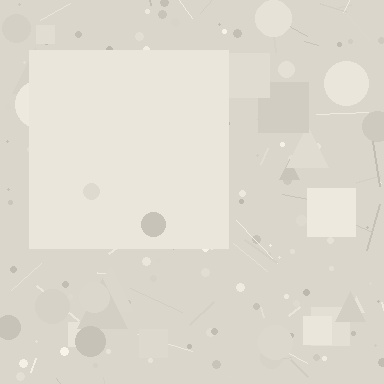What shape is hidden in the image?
A square is hidden in the image.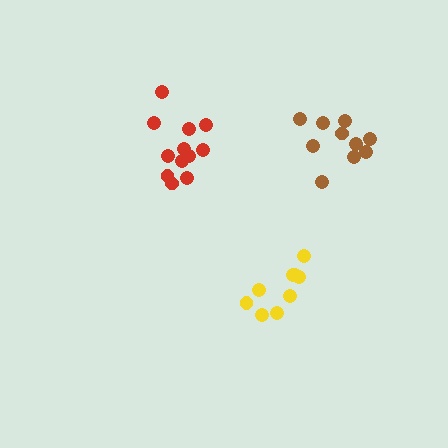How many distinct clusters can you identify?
There are 3 distinct clusters.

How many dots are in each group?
Group 1: 9 dots, Group 2: 10 dots, Group 3: 12 dots (31 total).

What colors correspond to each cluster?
The clusters are colored: yellow, brown, red.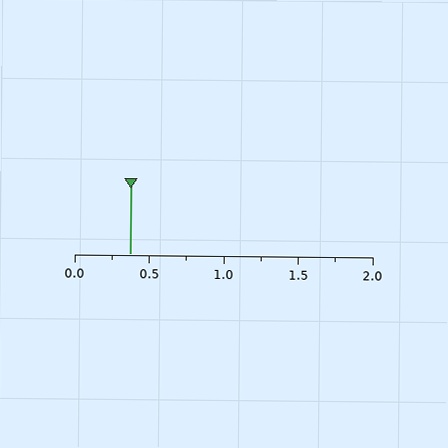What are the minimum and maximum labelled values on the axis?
The axis runs from 0.0 to 2.0.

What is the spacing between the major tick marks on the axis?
The major ticks are spaced 0.5 apart.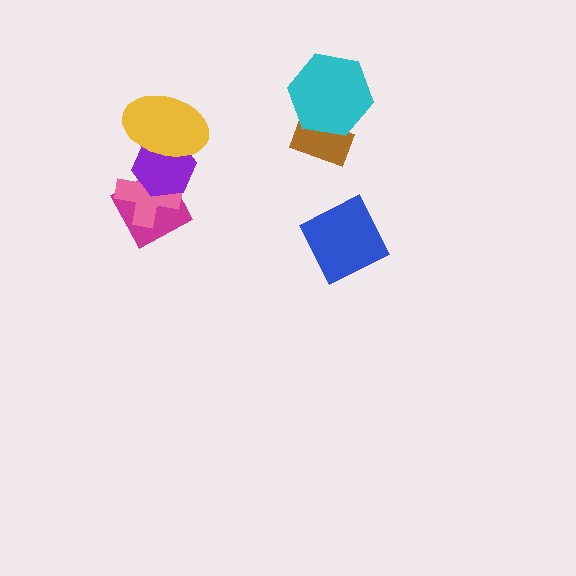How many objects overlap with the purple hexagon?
3 objects overlap with the purple hexagon.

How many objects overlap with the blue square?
0 objects overlap with the blue square.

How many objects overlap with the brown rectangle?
1 object overlaps with the brown rectangle.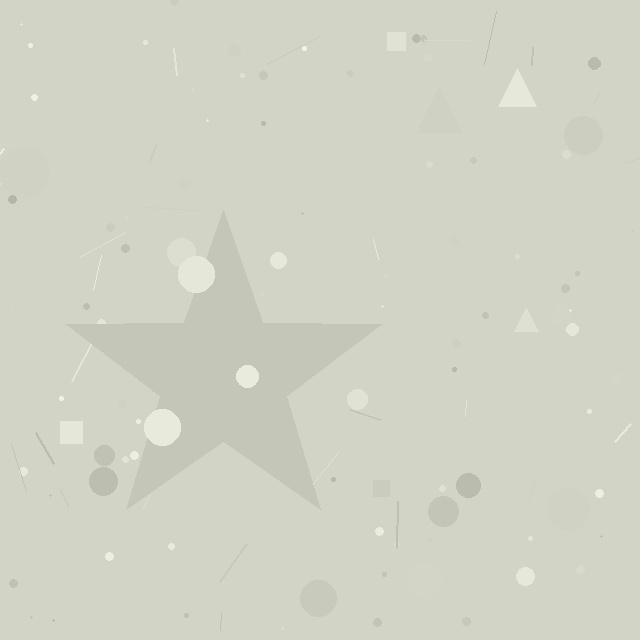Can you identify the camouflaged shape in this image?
The camouflaged shape is a star.